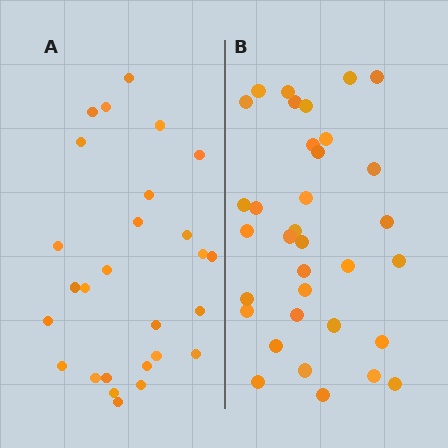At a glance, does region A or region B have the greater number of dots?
Region B (the right region) has more dots.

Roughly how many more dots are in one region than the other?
Region B has roughly 8 or so more dots than region A.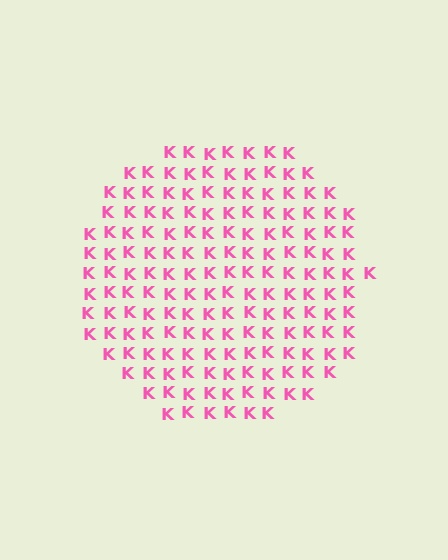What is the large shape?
The large shape is a circle.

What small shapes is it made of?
It is made of small letter K's.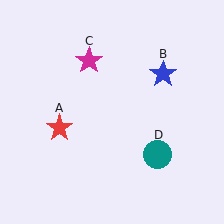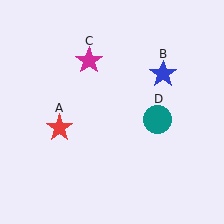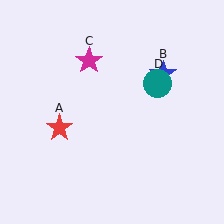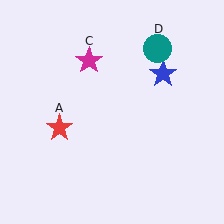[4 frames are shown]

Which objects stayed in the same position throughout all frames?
Red star (object A) and blue star (object B) and magenta star (object C) remained stationary.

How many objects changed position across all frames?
1 object changed position: teal circle (object D).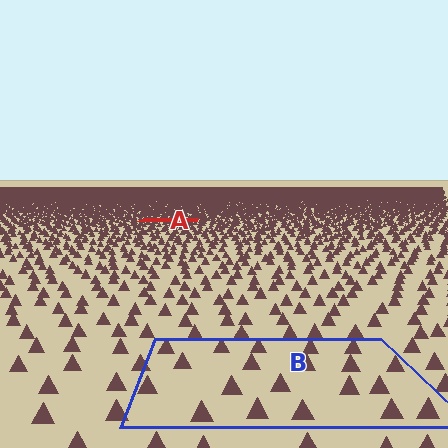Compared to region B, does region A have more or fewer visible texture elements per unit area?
Region A has more texture elements per unit area — they are packed more densely because it is farther away.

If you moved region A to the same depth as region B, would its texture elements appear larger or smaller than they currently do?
They would appear larger. At a closer depth, the same texture elements are projected at a bigger on-screen size.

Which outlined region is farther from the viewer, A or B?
Region A is farther from the viewer — the texture elements inside it appear smaller and more densely packed.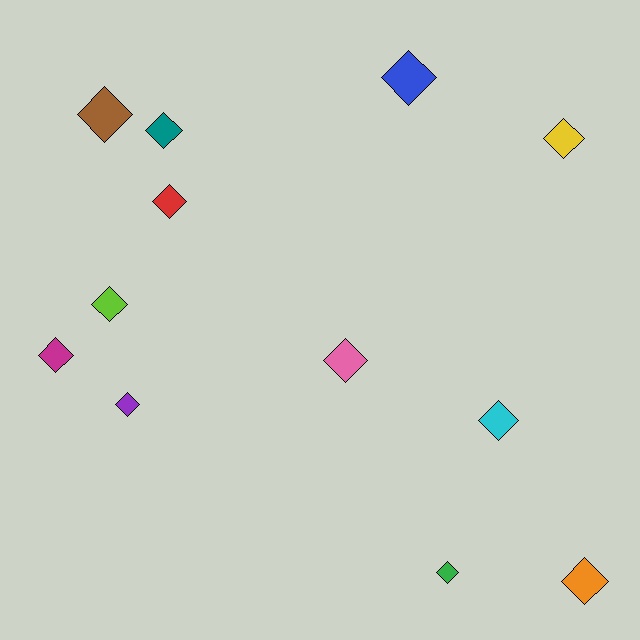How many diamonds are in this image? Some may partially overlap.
There are 12 diamonds.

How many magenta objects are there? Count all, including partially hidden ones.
There is 1 magenta object.